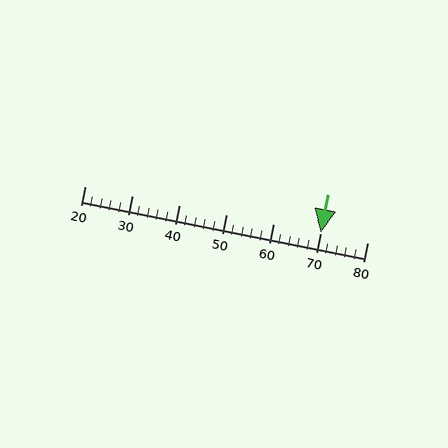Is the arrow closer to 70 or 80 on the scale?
The arrow is closer to 70.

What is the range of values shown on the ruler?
The ruler shows values from 20 to 80.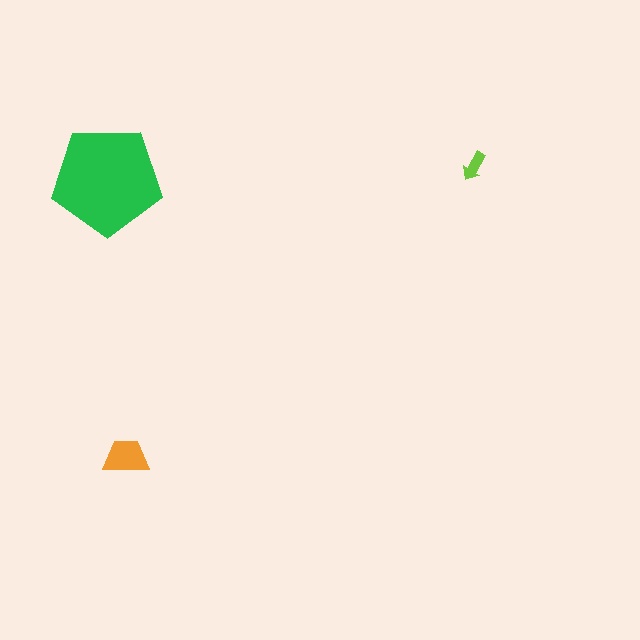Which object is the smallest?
The lime arrow.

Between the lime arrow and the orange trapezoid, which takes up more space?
The orange trapezoid.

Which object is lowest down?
The orange trapezoid is bottommost.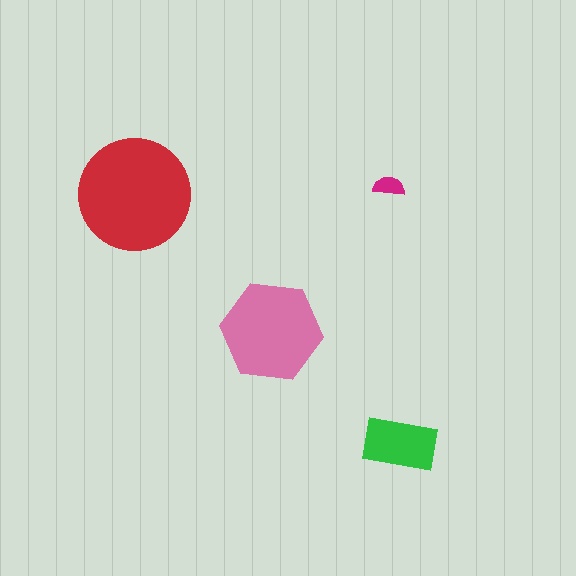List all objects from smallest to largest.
The magenta semicircle, the green rectangle, the pink hexagon, the red circle.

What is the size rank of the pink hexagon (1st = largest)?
2nd.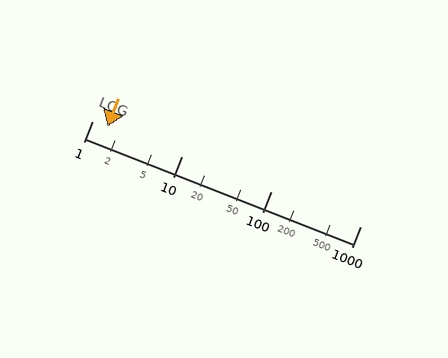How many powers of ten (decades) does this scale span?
The scale spans 3 decades, from 1 to 1000.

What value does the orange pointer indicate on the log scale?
The pointer indicates approximately 1.5.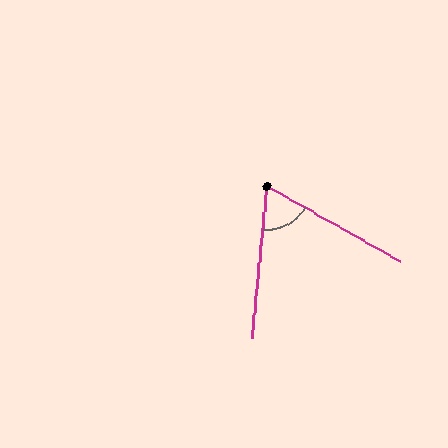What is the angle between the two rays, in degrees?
Approximately 66 degrees.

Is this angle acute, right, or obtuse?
It is acute.